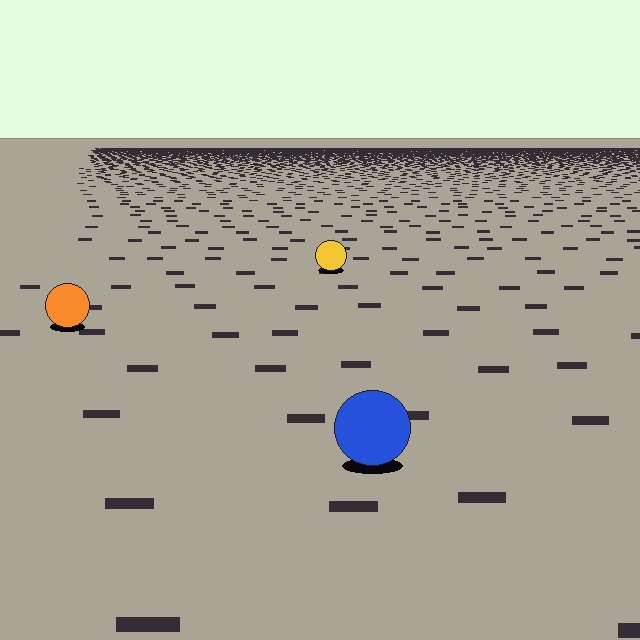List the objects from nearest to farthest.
From nearest to farthest: the blue circle, the orange circle, the yellow circle.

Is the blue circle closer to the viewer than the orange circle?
Yes. The blue circle is closer — you can tell from the texture gradient: the ground texture is coarser near it.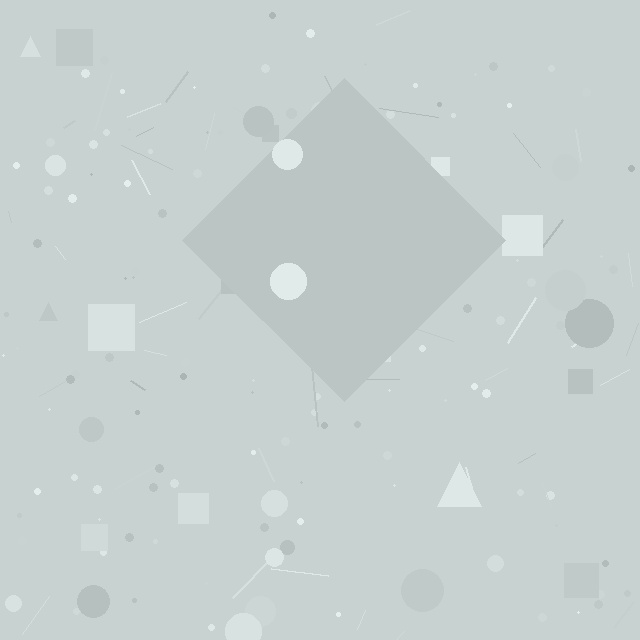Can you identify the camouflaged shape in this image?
The camouflaged shape is a diamond.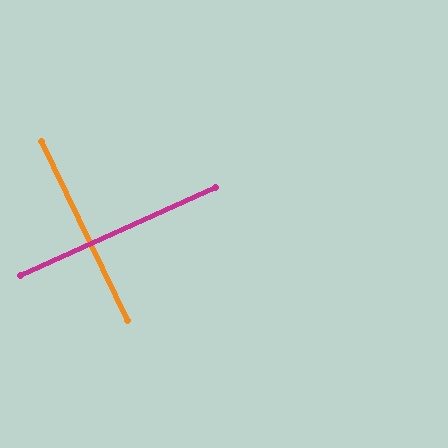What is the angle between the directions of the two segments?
Approximately 88 degrees.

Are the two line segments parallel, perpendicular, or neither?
Perpendicular — they meet at approximately 88°.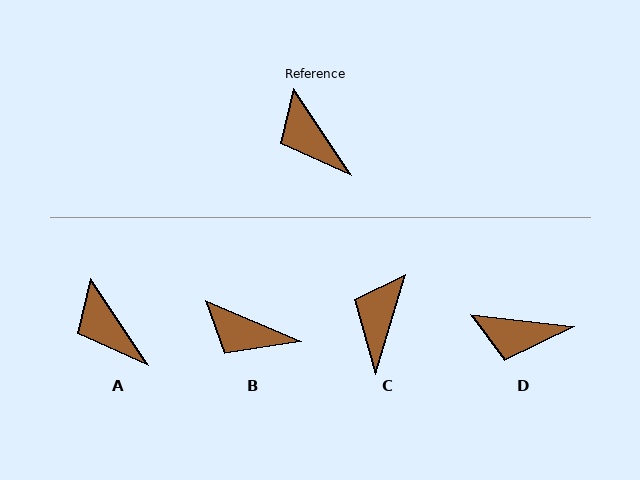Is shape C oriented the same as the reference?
No, it is off by about 51 degrees.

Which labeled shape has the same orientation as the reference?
A.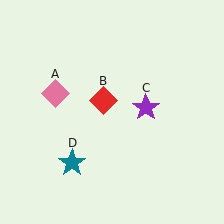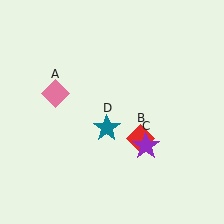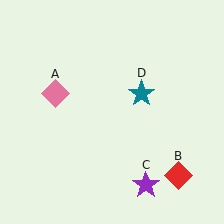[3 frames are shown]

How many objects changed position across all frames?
3 objects changed position: red diamond (object B), purple star (object C), teal star (object D).